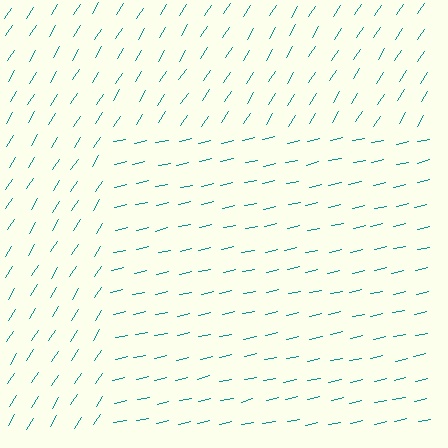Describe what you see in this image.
The image is filled with small teal line segments. A rectangle region in the image has lines oriented differently from the surrounding lines, creating a visible texture boundary.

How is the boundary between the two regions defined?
The boundary is defined purely by a change in line orientation (approximately 45 degrees difference). All lines are the same color and thickness.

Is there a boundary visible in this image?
Yes, there is a texture boundary formed by a change in line orientation.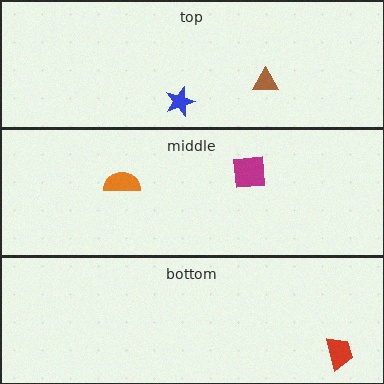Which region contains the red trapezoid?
The bottom region.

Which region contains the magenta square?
The middle region.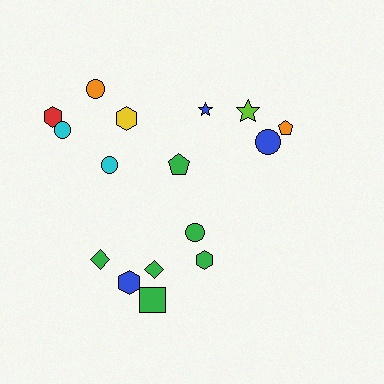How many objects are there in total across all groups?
There are 16 objects.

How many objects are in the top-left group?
There are 6 objects.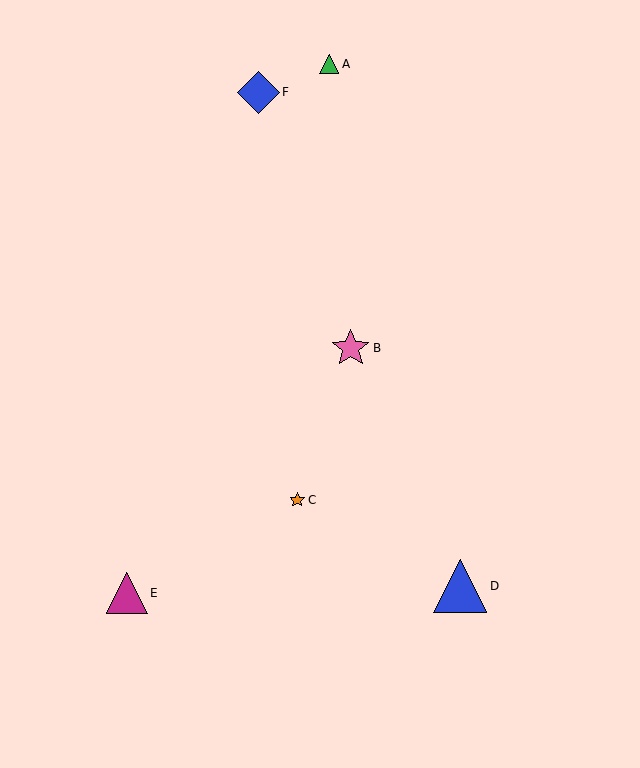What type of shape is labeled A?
Shape A is a green triangle.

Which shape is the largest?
The blue triangle (labeled D) is the largest.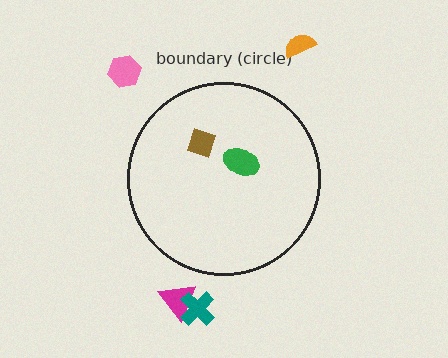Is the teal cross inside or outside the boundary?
Outside.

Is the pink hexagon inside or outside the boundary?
Outside.